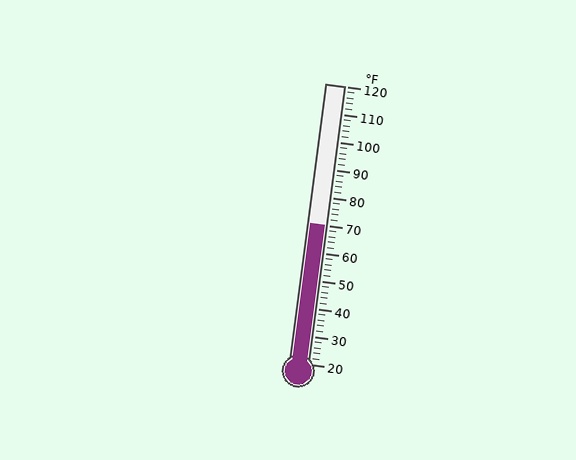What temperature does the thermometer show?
The thermometer shows approximately 70°F.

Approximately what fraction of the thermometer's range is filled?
The thermometer is filled to approximately 50% of its range.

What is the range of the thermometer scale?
The thermometer scale ranges from 20°F to 120°F.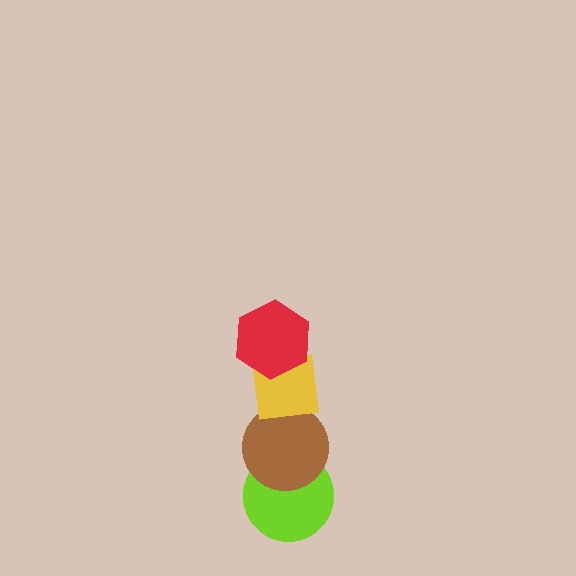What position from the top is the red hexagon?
The red hexagon is 1st from the top.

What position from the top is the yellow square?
The yellow square is 2nd from the top.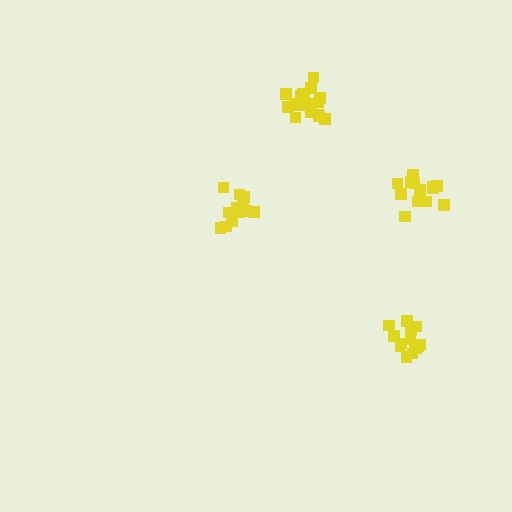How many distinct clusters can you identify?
There are 4 distinct clusters.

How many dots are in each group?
Group 1: 17 dots, Group 2: 12 dots, Group 3: 13 dots, Group 4: 15 dots (57 total).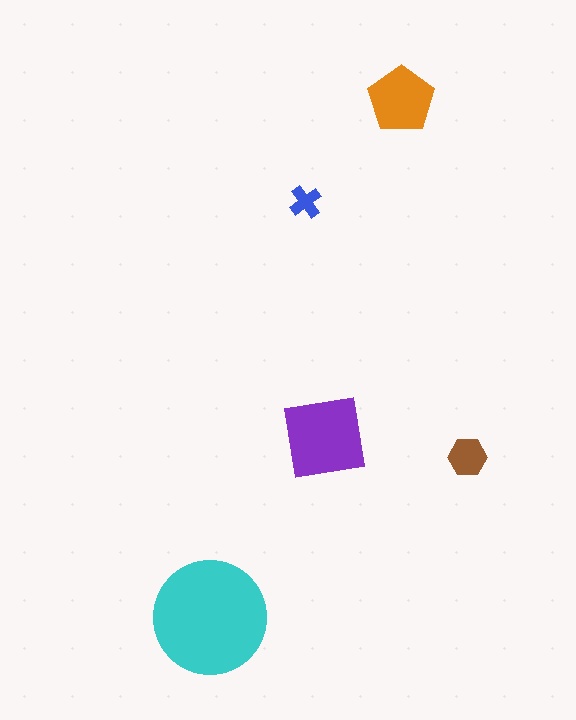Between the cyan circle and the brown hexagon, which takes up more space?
The cyan circle.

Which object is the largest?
The cyan circle.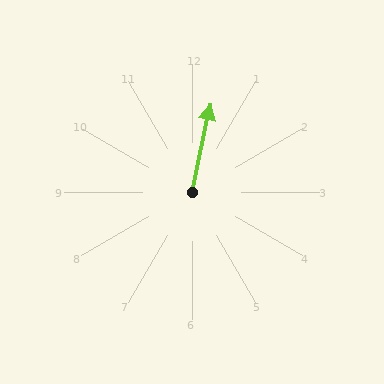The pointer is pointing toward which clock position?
Roughly 12 o'clock.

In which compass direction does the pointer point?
North.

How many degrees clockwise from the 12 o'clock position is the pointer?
Approximately 12 degrees.